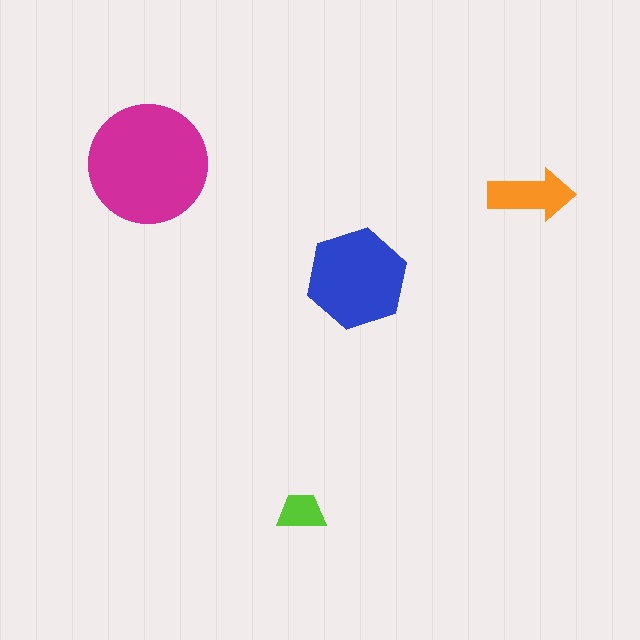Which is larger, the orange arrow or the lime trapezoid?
The orange arrow.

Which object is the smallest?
The lime trapezoid.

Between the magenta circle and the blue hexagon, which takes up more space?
The magenta circle.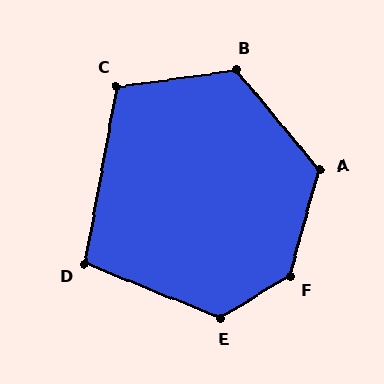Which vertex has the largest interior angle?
F, at approximately 136 degrees.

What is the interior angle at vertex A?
Approximately 125 degrees (obtuse).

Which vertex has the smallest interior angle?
D, at approximately 101 degrees.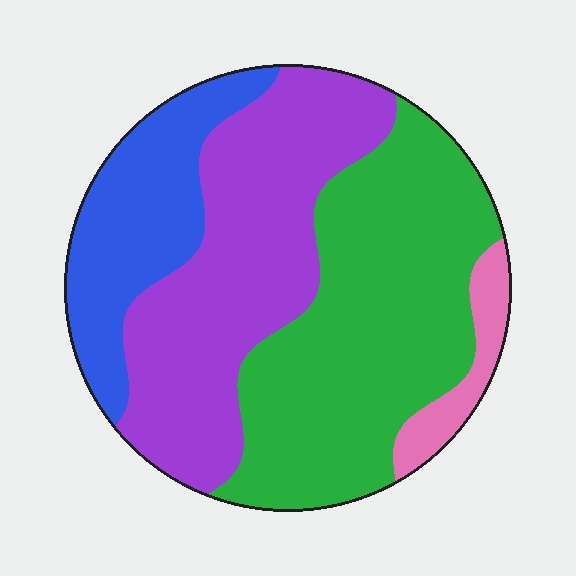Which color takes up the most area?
Green, at roughly 40%.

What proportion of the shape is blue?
Blue takes up about one fifth (1/5) of the shape.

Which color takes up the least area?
Pink, at roughly 5%.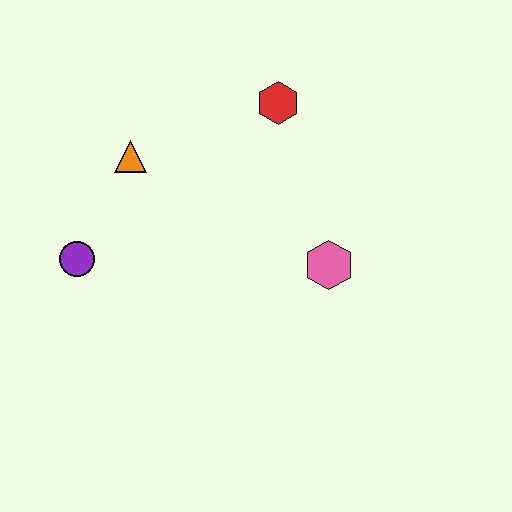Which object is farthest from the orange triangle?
The pink hexagon is farthest from the orange triangle.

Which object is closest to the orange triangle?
The purple circle is closest to the orange triangle.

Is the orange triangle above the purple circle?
Yes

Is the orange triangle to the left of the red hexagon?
Yes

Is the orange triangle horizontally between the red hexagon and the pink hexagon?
No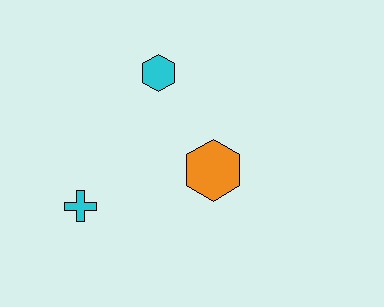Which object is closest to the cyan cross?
The orange hexagon is closest to the cyan cross.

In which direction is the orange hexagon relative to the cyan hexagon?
The orange hexagon is below the cyan hexagon.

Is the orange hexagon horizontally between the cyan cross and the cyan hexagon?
No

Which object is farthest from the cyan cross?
The cyan hexagon is farthest from the cyan cross.